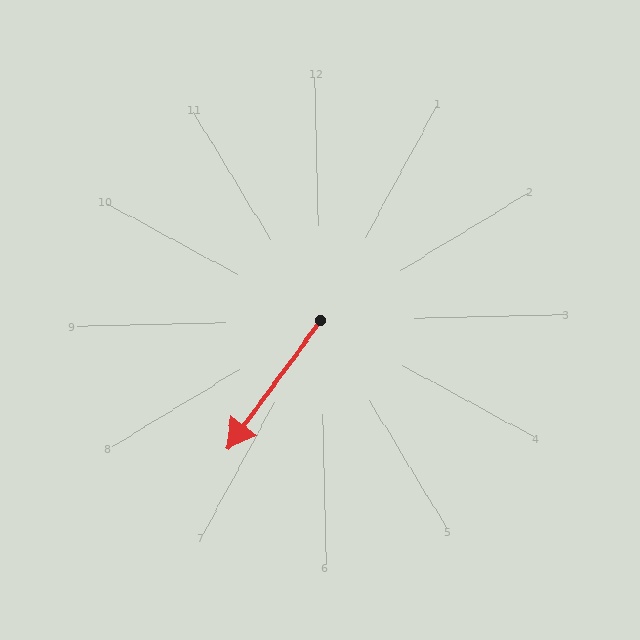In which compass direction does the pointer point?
Southwest.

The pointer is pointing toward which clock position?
Roughly 7 o'clock.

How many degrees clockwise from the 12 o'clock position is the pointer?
Approximately 217 degrees.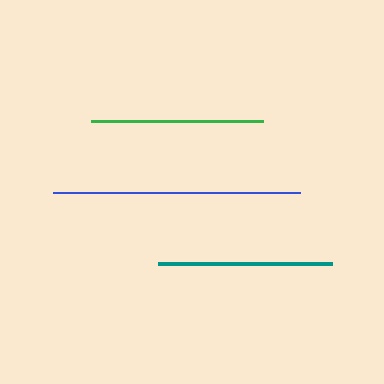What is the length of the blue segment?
The blue segment is approximately 246 pixels long.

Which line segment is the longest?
The blue line is the longest at approximately 246 pixels.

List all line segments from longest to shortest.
From longest to shortest: blue, teal, green.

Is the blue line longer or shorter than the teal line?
The blue line is longer than the teal line.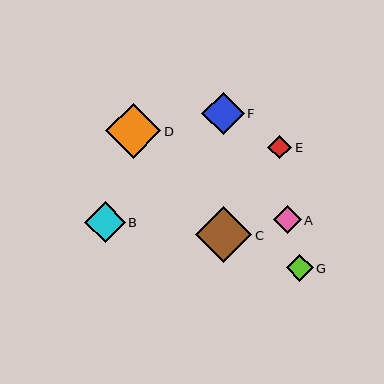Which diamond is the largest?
Diamond C is the largest with a size of approximately 56 pixels.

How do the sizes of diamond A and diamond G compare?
Diamond A and diamond G are approximately the same size.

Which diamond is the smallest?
Diamond E is the smallest with a size of approximately 24 pixels.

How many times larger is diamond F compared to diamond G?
Diamond F is approximately 1.6 times the size of diamond G.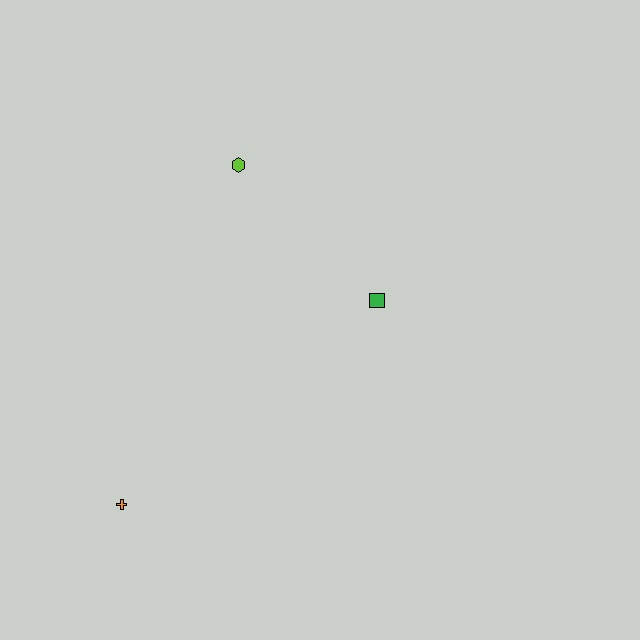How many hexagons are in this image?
There is 1 hexagon.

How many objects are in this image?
There are 3 objects.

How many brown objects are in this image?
There are no brown objects.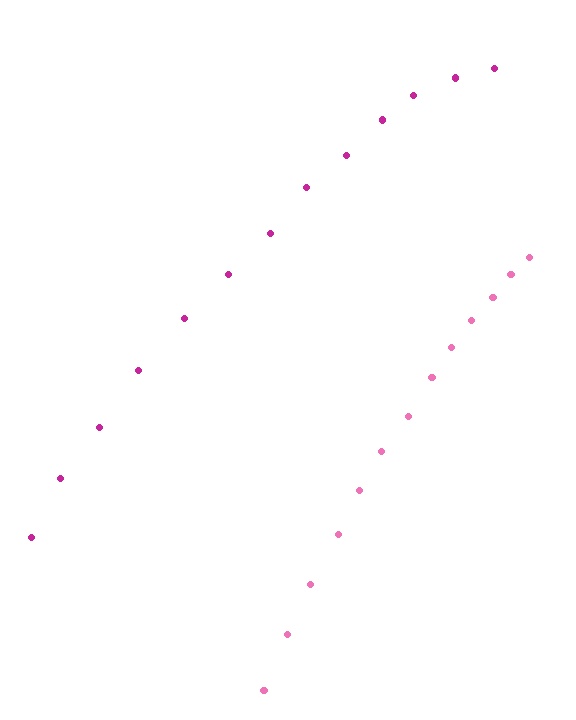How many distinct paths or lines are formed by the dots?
There are 2 distinct paths.